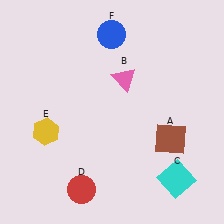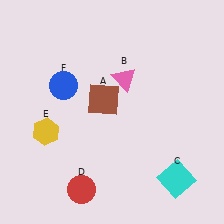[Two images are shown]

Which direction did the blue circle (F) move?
The blue circle (F) moved down.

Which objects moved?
The objects that moved are: the brown square (A), the blue circle (F).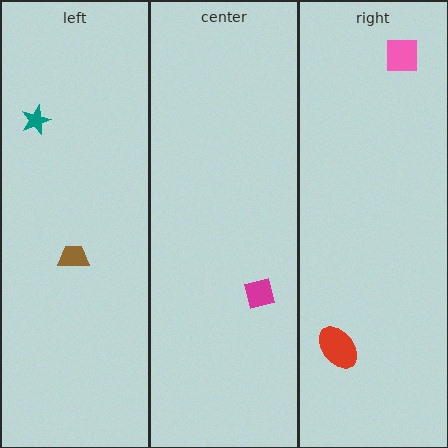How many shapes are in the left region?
2.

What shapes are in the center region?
The magenta square.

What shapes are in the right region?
The pink square, the red ellipse.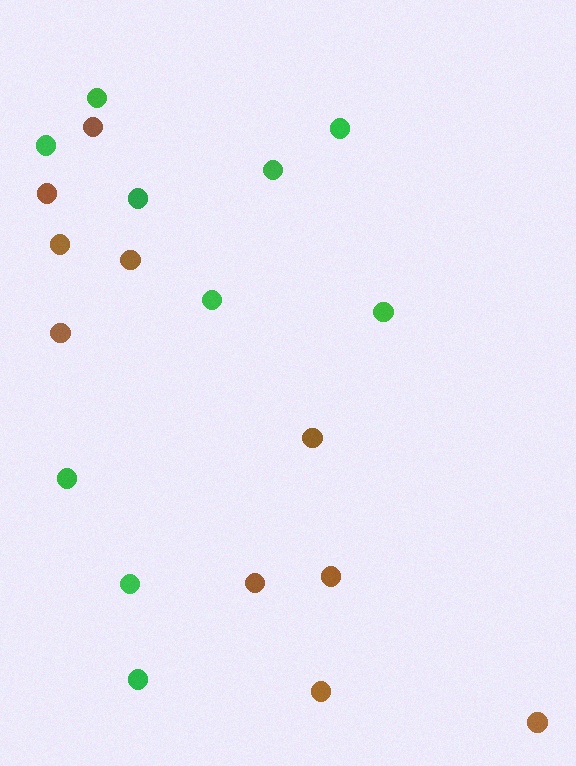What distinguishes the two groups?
There are 2 groups: one group of brown circles (10) and one group of green circles (10).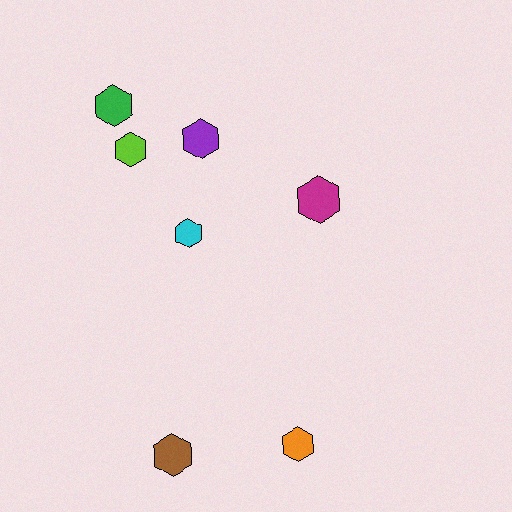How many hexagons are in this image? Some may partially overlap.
There are 7 hexagons.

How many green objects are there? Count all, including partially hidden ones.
There is 1 green object.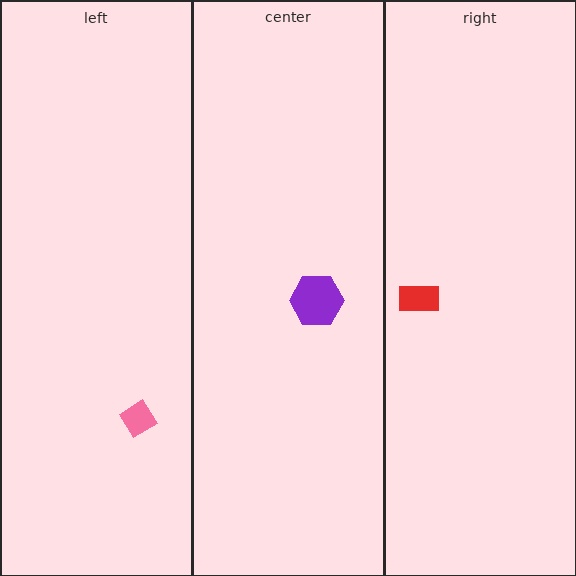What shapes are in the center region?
The purple hexagon.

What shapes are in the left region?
The pink diamond.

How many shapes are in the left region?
1.